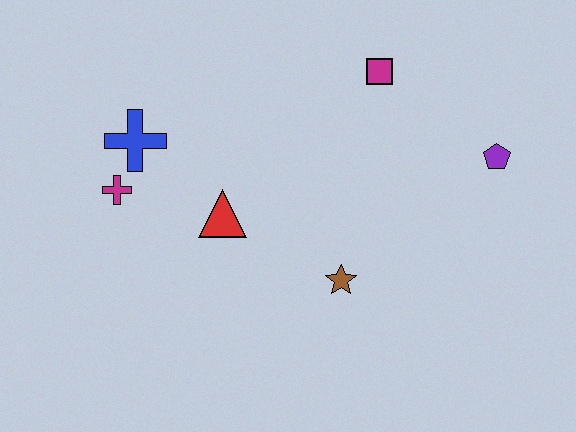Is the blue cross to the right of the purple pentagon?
No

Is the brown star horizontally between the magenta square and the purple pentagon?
No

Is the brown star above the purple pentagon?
No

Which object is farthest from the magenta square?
The magenta cross is farthest from the magenta square.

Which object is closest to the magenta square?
The purple pentagon is closest to the magenta square.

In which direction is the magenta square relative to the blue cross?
The magenta square is to the right of the blue cross.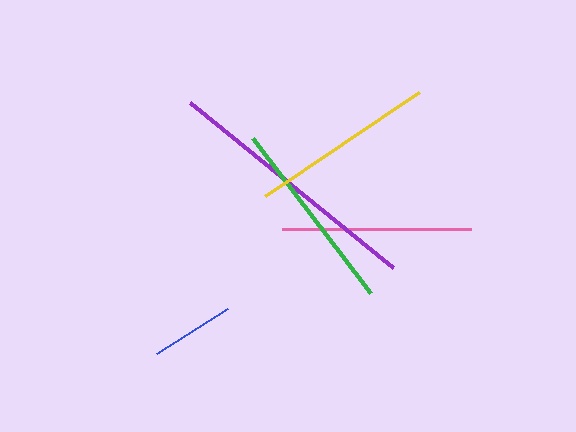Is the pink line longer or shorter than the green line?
The green line is longer than the pink line.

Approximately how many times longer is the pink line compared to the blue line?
The pink line is approximately 2.2 times the length of the blue line.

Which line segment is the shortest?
The blue line is the shortest at approximately 85 pixels.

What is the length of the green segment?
The green segment is approximately 195 pixels long.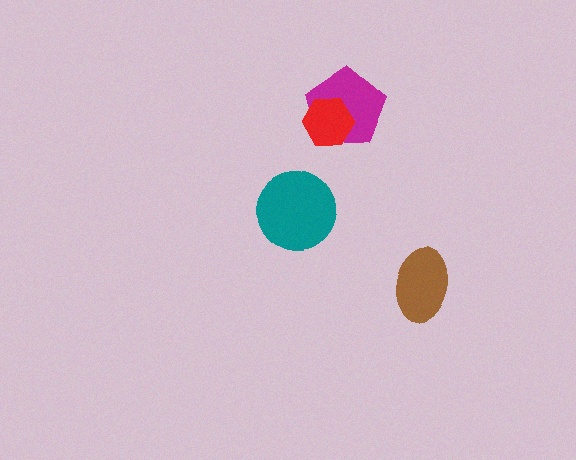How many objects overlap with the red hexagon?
1 object overlaps with the red hexagon.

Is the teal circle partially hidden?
No, no other shape covers it.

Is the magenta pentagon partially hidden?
Yes, it is partially covered by another shape.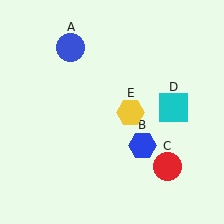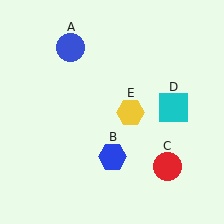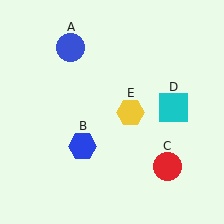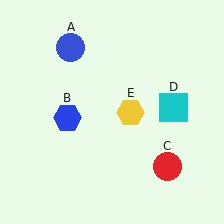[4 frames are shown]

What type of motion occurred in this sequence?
The blue hexagon (object B) rotated clockwise around the center of the scene.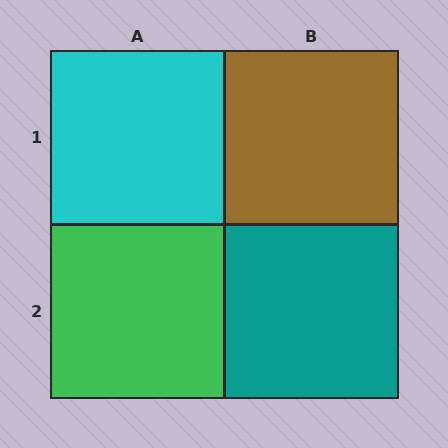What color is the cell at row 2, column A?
Green.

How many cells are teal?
1 cell is teal.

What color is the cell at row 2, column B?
Teal.